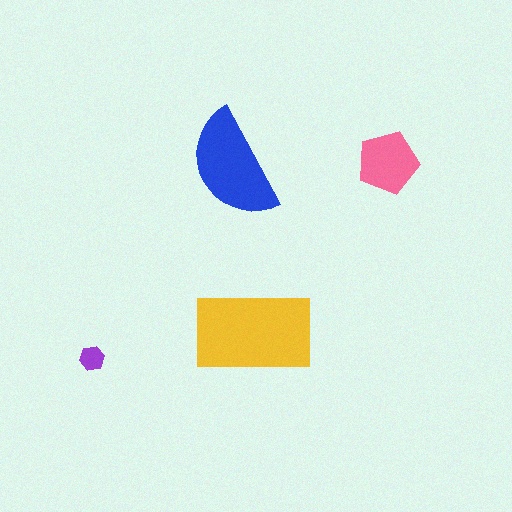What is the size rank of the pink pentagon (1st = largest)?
3rd.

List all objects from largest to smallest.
The yellow rectangle, the blue semicircle, the pink pentagon, the purple hexagon.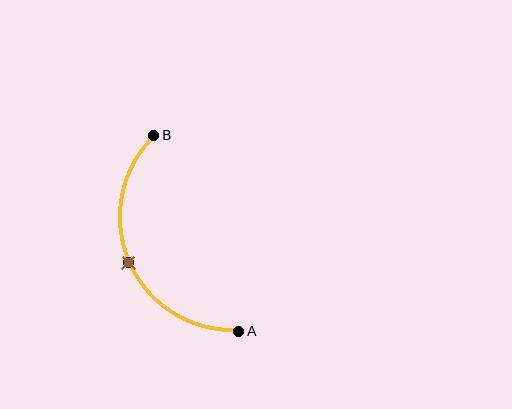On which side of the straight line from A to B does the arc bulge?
The arc bulges to the left of the straight line connecting A and B.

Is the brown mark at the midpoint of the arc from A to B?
Yes. The brown mark lies on the arc at equal arc-length from both A and B — it is the arc midpoint.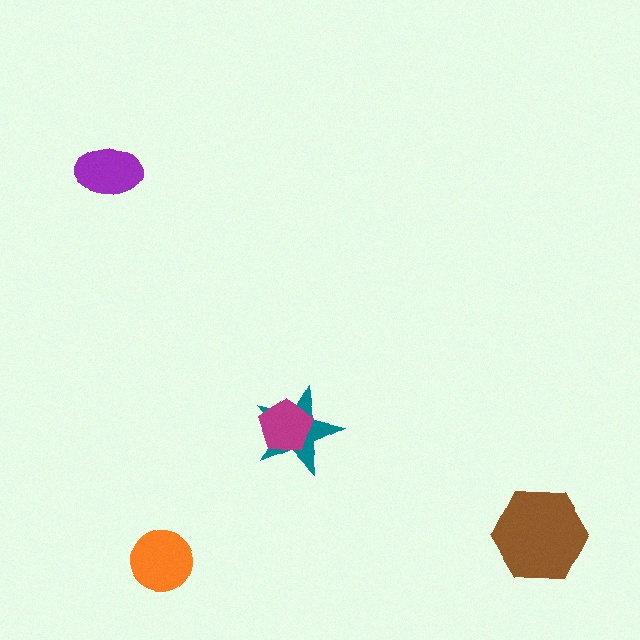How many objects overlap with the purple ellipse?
0 objects overlap with the purple ellipse.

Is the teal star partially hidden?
Yes, it is partially covered by another shape.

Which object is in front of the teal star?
The magenta pentagon is in front of the teal star.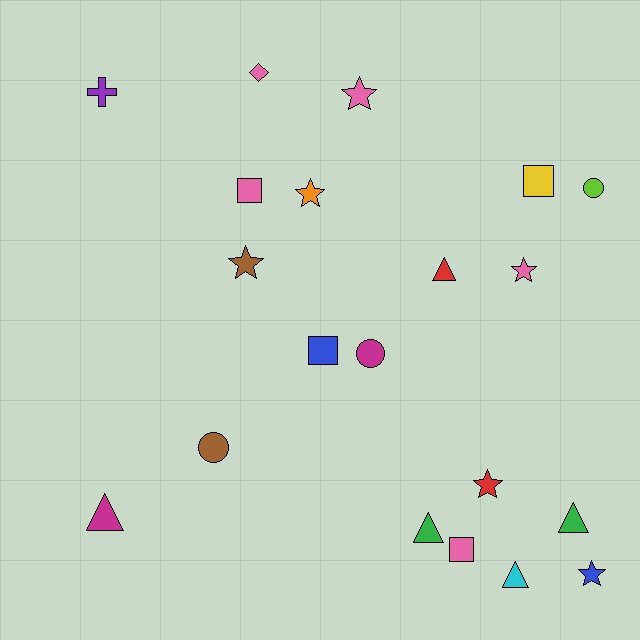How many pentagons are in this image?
There are no pentagons.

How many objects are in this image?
There are 20 objects.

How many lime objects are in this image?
There is 1 lime object.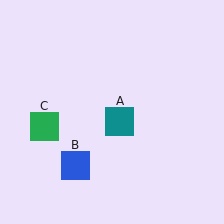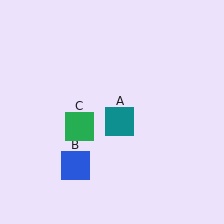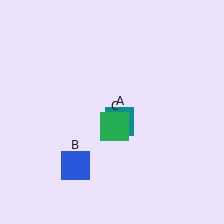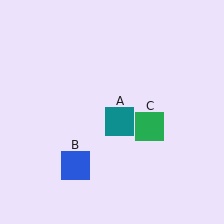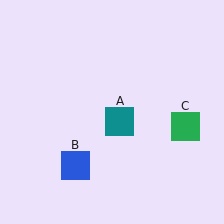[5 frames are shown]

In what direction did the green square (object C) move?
The green square (object C) moved right.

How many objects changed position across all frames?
1 object changed position: green square (object C).